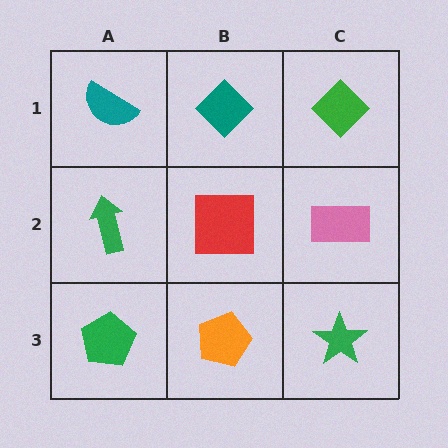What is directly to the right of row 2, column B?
A pink rectangle.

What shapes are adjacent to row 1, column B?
A red square (row 2, column B), a teal semicircle (row 1, column A), a green diamond (row 1, column C).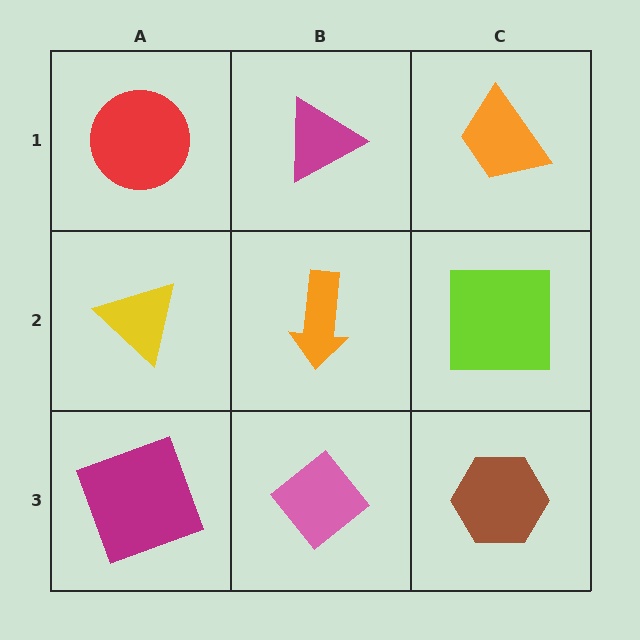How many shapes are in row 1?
3 shapes.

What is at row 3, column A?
A magenta square.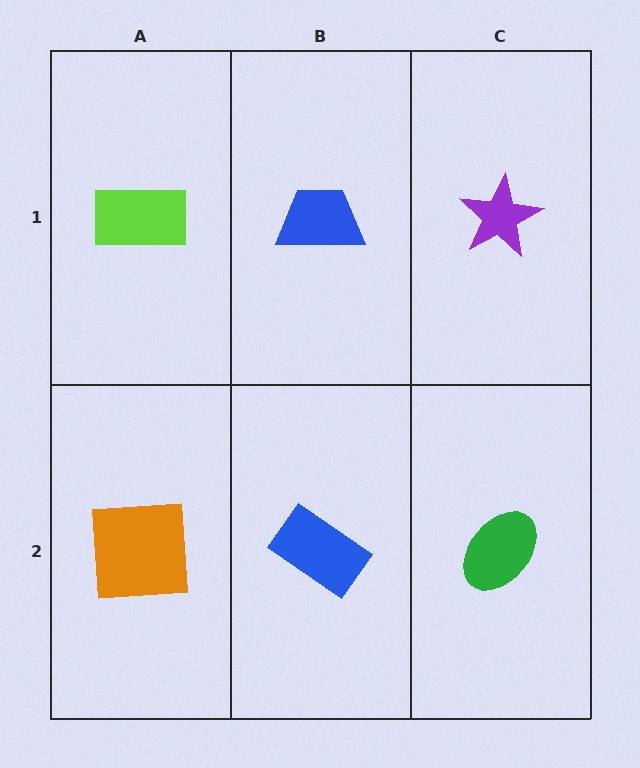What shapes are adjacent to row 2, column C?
A purple star (row 1, column C), a blue rectangle (row 2, column B).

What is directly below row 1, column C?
A green ellipse.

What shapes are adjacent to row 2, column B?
A blue trapezoid (row 1, column B), an orange square (row 2, column A), a green ellipse (row 2, column C).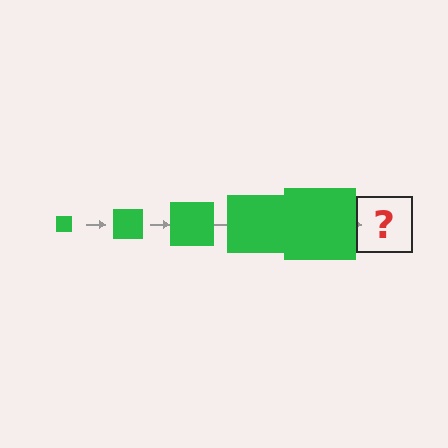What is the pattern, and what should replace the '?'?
The pattern is that the square gets progressively larger each step. The '?' should be a green square, larger than the previous one.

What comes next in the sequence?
The next element should be a green square, larger than the previous one.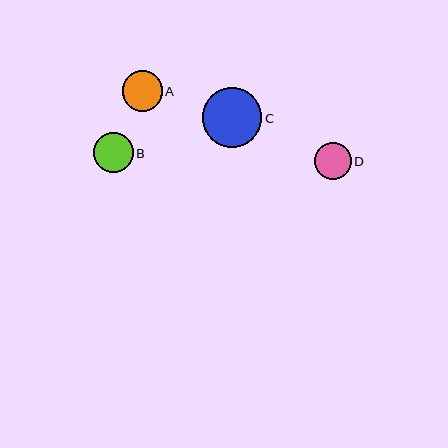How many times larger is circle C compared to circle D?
Circle C is approximately 1.6 times the size of circle D.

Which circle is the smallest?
Circle D is the smallest with a size of approximately 37 pixels.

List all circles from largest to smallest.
From largest to smallest: C, A, B, D.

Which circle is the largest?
Circle C is the largest with a size of approximately 60 pixels.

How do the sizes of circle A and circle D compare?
Circle A and circle D are approximately the same size.